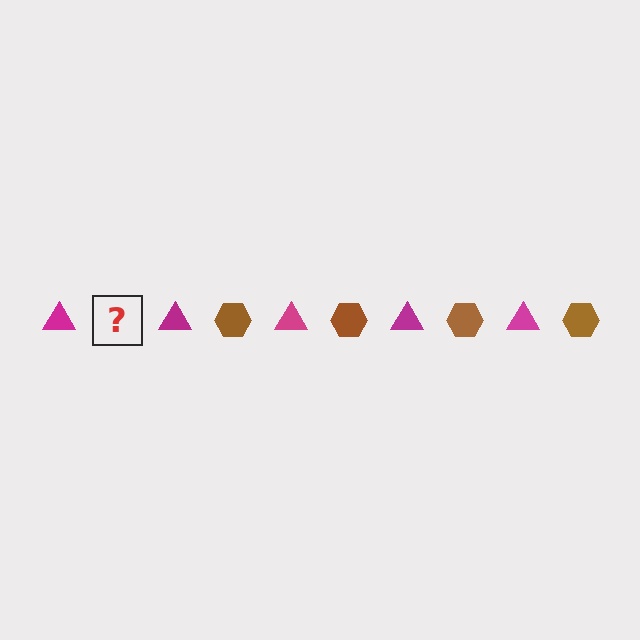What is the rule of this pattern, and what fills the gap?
The rule is that the pattern alternates between magenta triangle and brown hexagon. The gap should be filled with a brown hexagon.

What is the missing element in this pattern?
The missing element is a brown hexagon.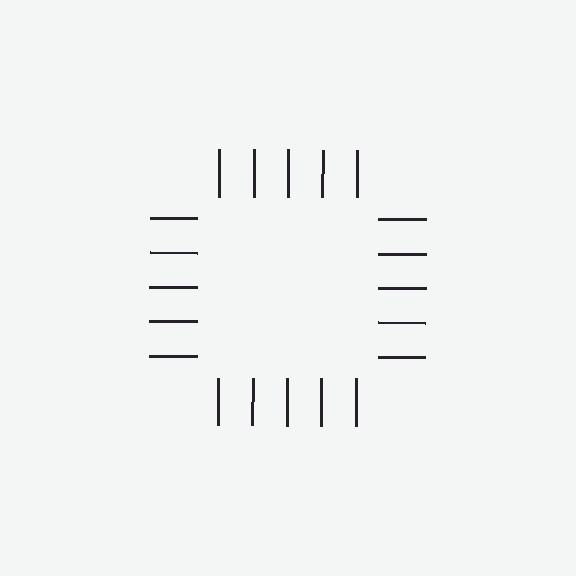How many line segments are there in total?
20 — 5 along each of the 4 edges.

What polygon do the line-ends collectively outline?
An illusory square — the line segments terminate on its edges but no continuous stroke is drawn.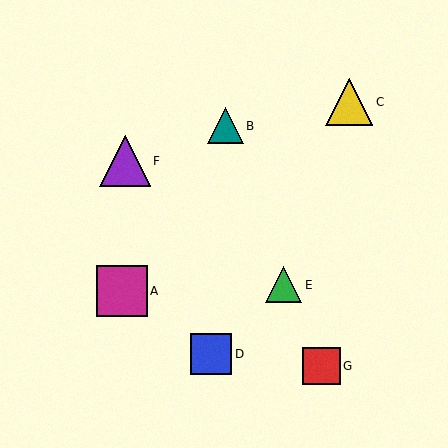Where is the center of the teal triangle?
The center of the teal triangle is at (225, 126).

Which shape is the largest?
The purple triangle (labeled F) is the largest.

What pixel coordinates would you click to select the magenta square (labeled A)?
Click at (122, 291) to select the magenta square A.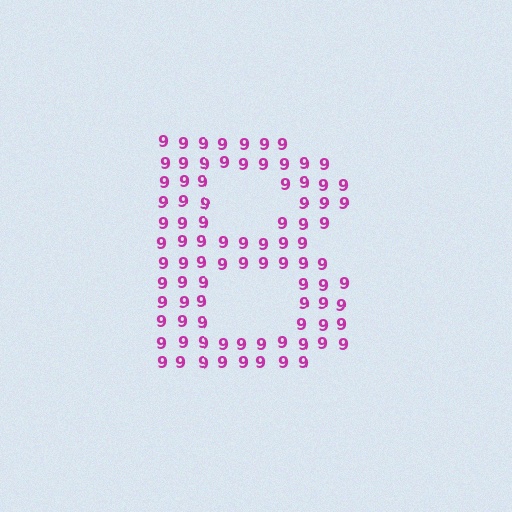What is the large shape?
The large shape is the letter B.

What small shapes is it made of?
It is made of small digit 9's.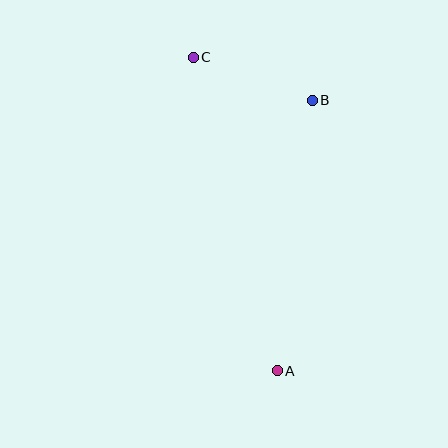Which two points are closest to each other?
Points B and C are closest to each other.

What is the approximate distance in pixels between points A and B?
The distance between A and B is approximately 273 pixels.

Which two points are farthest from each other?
Points A and C are farthest from each other.